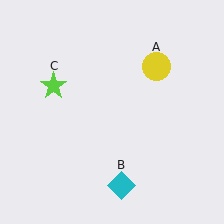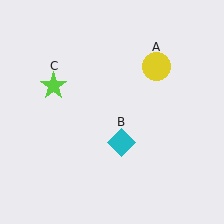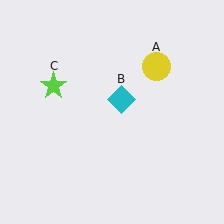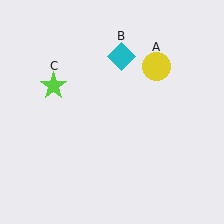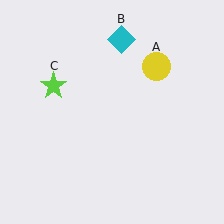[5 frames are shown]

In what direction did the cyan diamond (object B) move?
The cyan diamond (object B) moved up.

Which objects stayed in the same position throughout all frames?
Yellow circle (object A) and lime star (object C) remained stationary.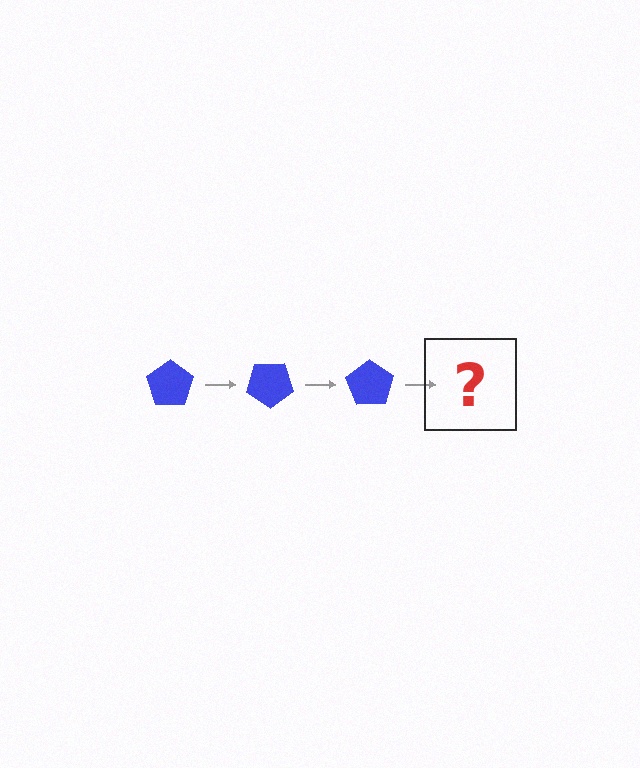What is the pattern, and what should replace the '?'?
The pattern is that the pentagon rotates 35 degrees each step. The '?' should be a blue pentagon rotated 105 degrees.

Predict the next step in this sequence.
The next step is a blue pentagon rotated 105 degrees.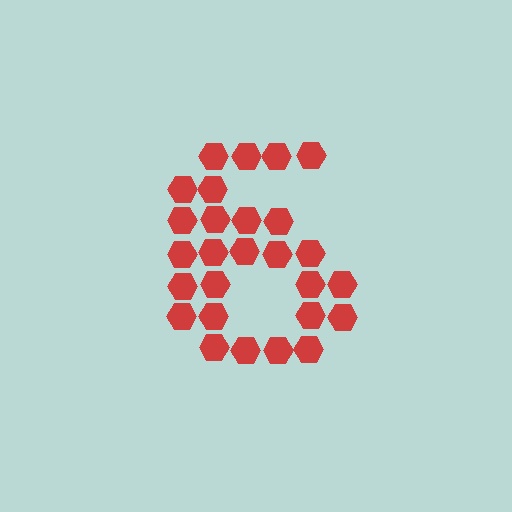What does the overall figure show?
The overall figure shows the digit 6.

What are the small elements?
The small elements are hexagons.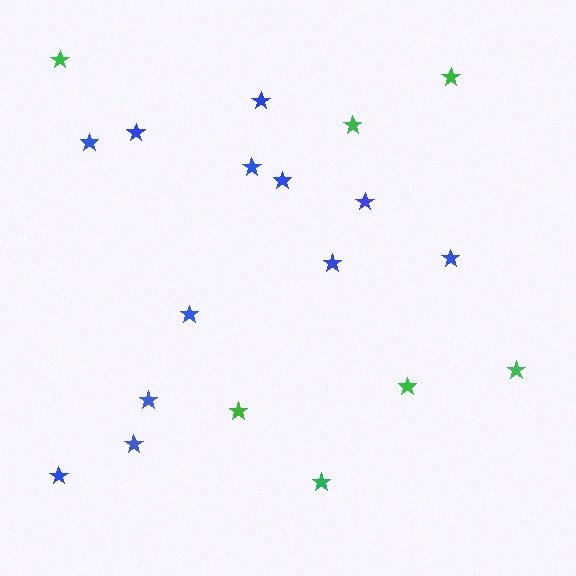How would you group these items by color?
There are 2 groups: one group of green stars (7) and one group of blue stars (12).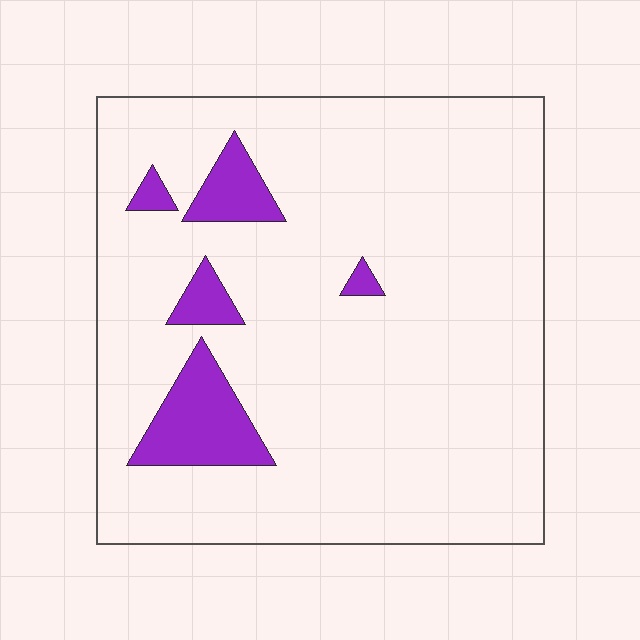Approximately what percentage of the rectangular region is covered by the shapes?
Approximately 10%.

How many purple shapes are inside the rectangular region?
5.